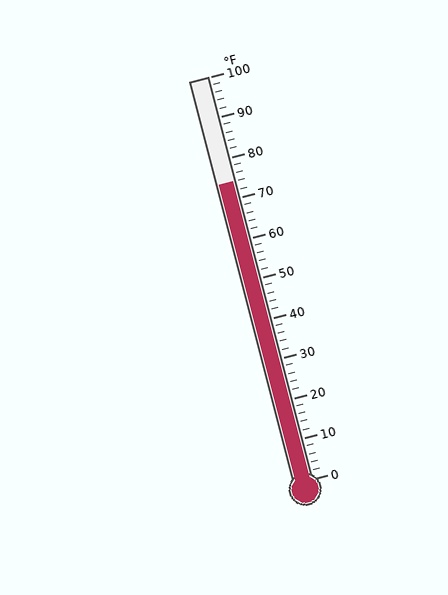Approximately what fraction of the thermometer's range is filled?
The thermometer is filled to approximately 75% of its range.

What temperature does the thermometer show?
The thermometer shows approximately 74°F.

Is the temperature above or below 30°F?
The temperature is above 30°F.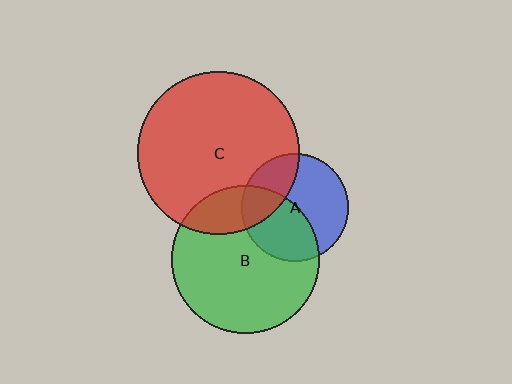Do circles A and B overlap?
Yes.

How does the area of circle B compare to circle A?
Approximately 1.9 times.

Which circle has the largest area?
Circle C (red).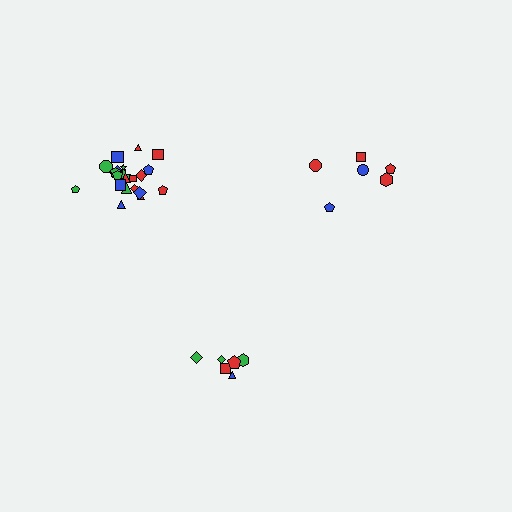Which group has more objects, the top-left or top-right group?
The top-left group.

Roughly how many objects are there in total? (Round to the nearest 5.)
Roughly 35 objects in total.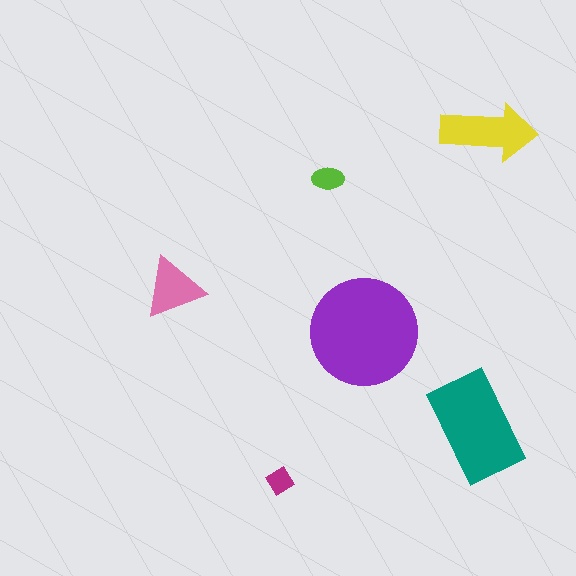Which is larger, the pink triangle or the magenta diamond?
The pink triangle.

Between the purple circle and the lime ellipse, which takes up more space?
The purple circle.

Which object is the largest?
The purple circle.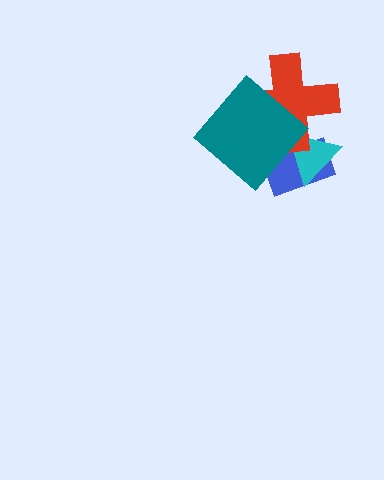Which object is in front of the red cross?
The teal diamond is in front of the red cross.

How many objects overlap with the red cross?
3 objects overlap with the red cross.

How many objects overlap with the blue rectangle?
3 objects overlap with the blue rectangle.